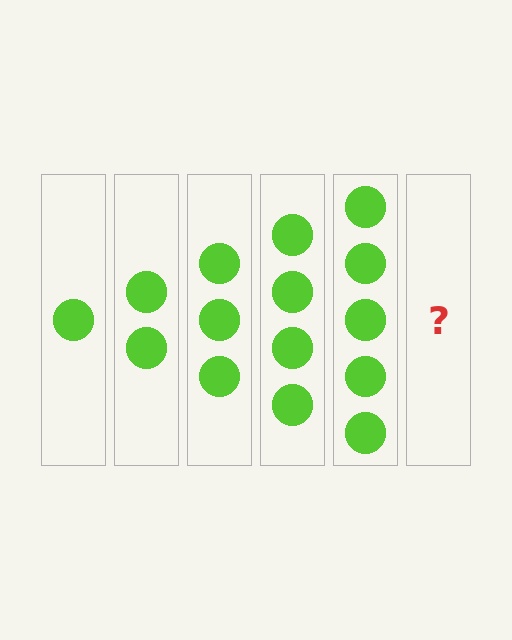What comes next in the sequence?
The next element should be 6 circles.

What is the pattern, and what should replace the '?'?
The pattern is that each step adds one more circle. The '?' should be 6 circles.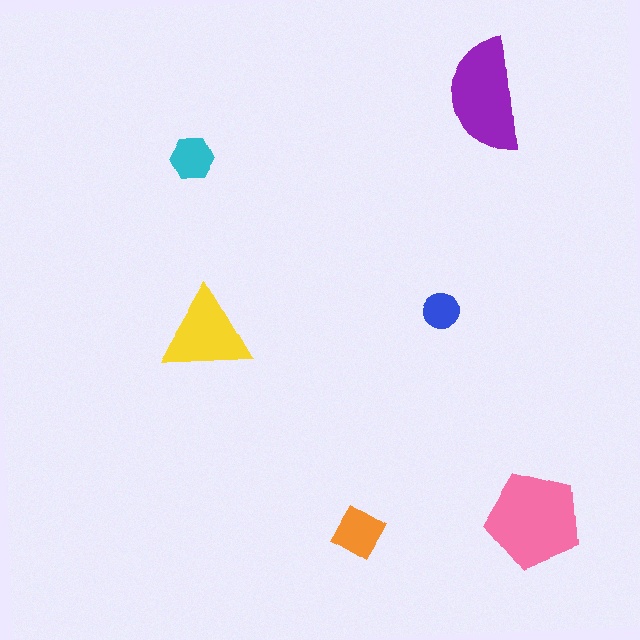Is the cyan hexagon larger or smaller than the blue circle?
Larger.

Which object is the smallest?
The blue circle.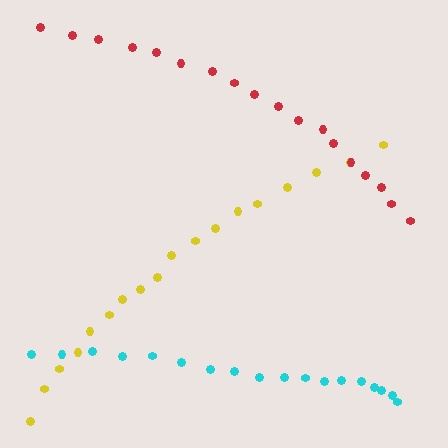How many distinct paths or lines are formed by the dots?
There are 3 distinct paths.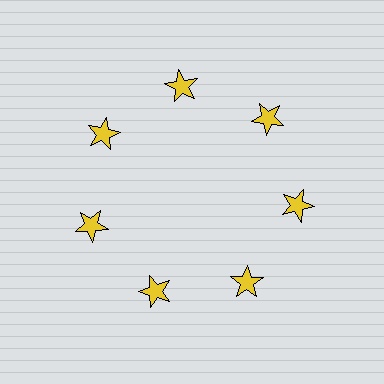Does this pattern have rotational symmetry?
Yes, this pattern has 7-fold rotational symmetry. It looks the same after rotating 51 degrees around the center.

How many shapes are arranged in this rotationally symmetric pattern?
There are 7 shapes, arranged in 7 groups of 1.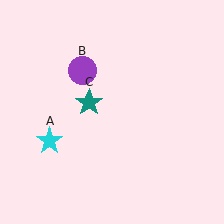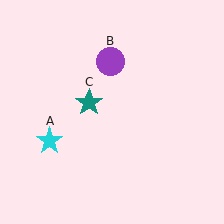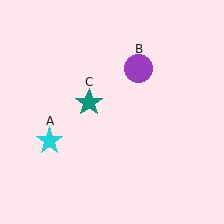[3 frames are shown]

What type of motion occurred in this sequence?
The purple circle (object B) rotated clockwise around the center of the scene.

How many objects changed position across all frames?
1 object changed position: purple circle (object B).